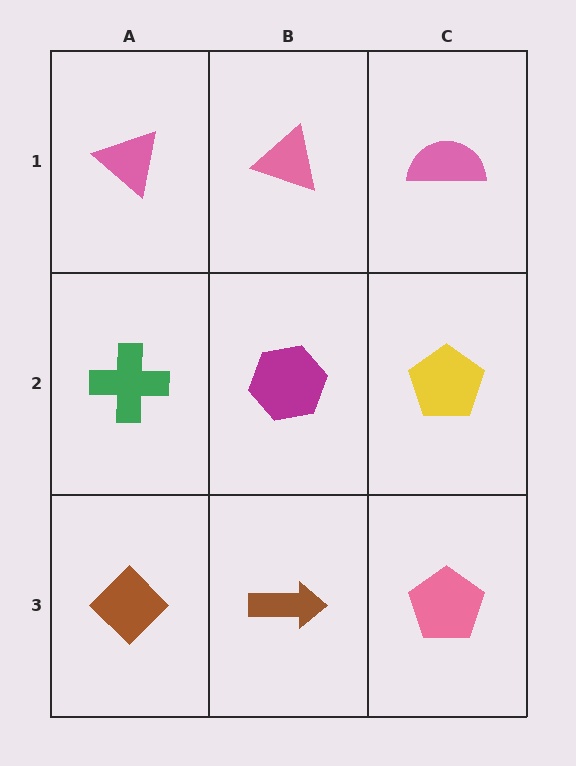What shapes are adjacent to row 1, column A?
A green cross (row 2, column A), a pink triangle (row 1, column B).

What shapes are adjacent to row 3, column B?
A magenta hexagon (row 2, column B), a brown diamond (row 3, column A), a pink pentagon (row 3, column C).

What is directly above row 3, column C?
A yellow pentagon.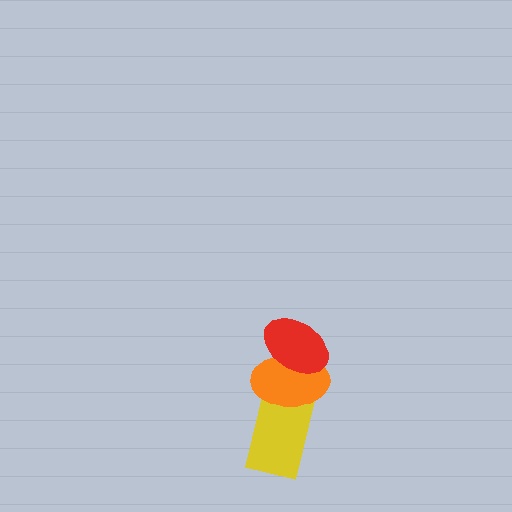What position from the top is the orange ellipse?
The orange ellipse is 2nd from the top.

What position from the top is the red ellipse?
The red ellipse is 1st from the top.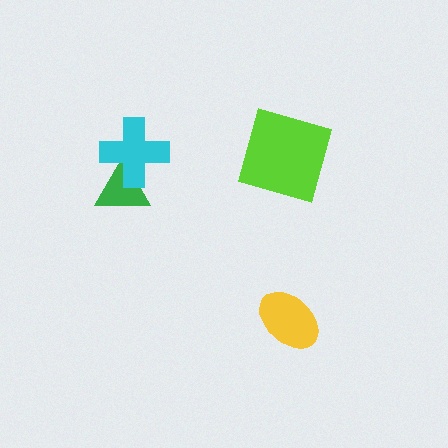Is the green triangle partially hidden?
Yes, it is partially covered by another shape.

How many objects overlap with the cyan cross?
1 object overlaps with the cyan cross.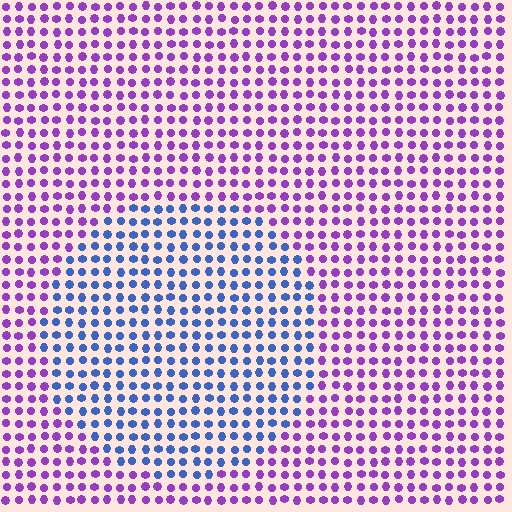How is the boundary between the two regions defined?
The boundary is defined purely by a slight shift in hue (about 58 degrees). Spacing, size, and orientation are identical on both sides.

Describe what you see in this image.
The image is filled with small purple elements in a uniform arrangement. A circle-shaped region is visible where the elements are tinted to a slightly different hue, forming a subtle color boundary.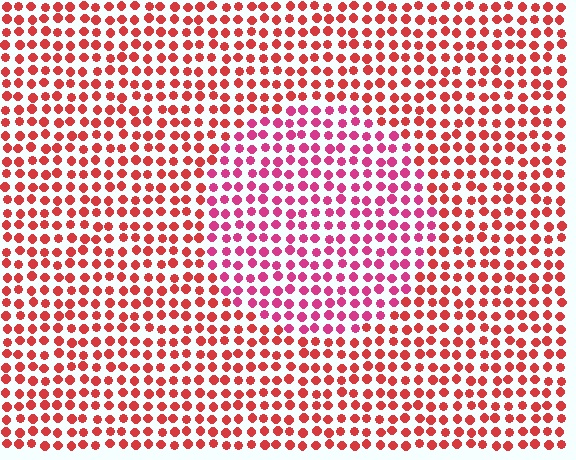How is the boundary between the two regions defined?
The boundary is defined purely by a slight shift in hue (about 30 degrees). Spacing, size, and orientation are identical on both sides.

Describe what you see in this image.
The image is filled with small red elements in a uniform arrangement. A circle-shaped region is visible where the elements are tinted to a slightly different hue, forming a subtle color boundary.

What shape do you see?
I see a circle.